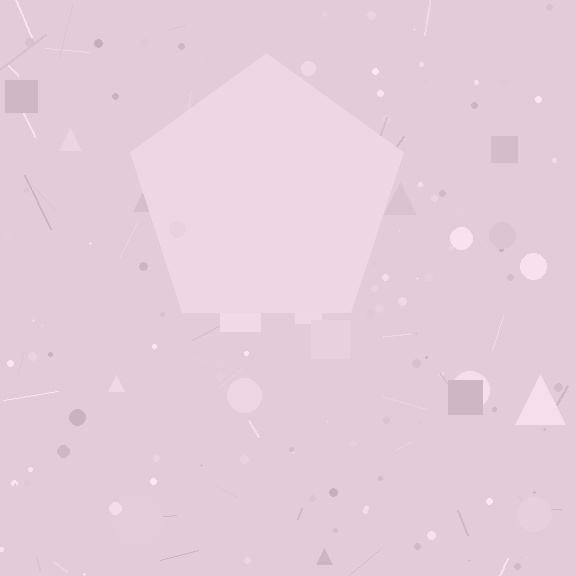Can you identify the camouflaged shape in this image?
The camouflaged shape is a pentagon.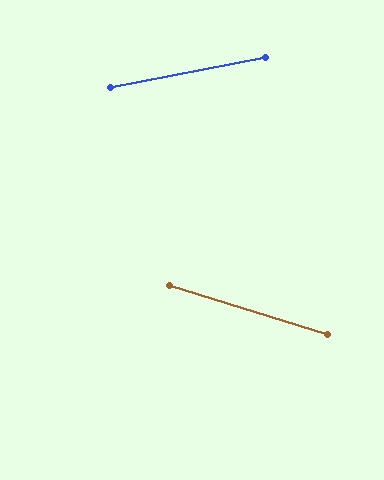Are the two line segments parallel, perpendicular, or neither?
Neither parallel nor perpendicular — they differ by about 28°.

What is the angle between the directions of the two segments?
Approximately 28 degrees.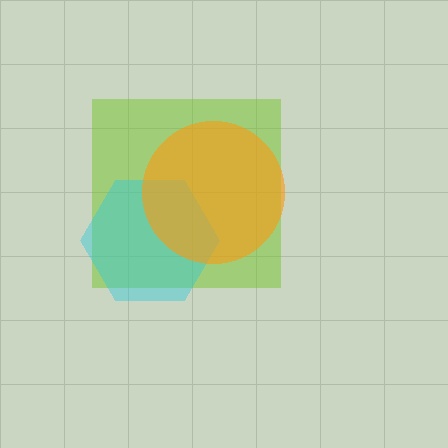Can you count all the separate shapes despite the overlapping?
Yes, there are 3 separate shapes.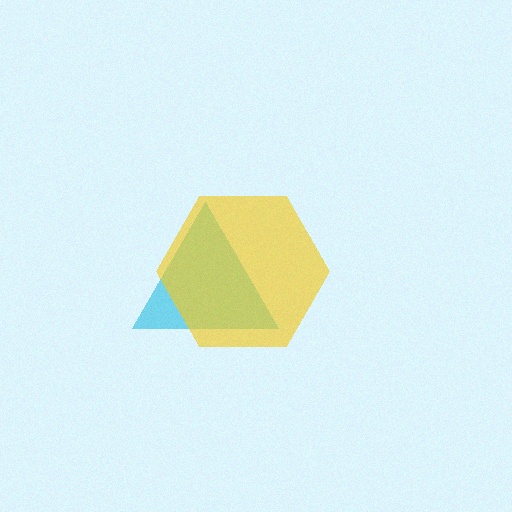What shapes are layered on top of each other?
The layered shapes are: a cyan triangle, a yellow hexagon.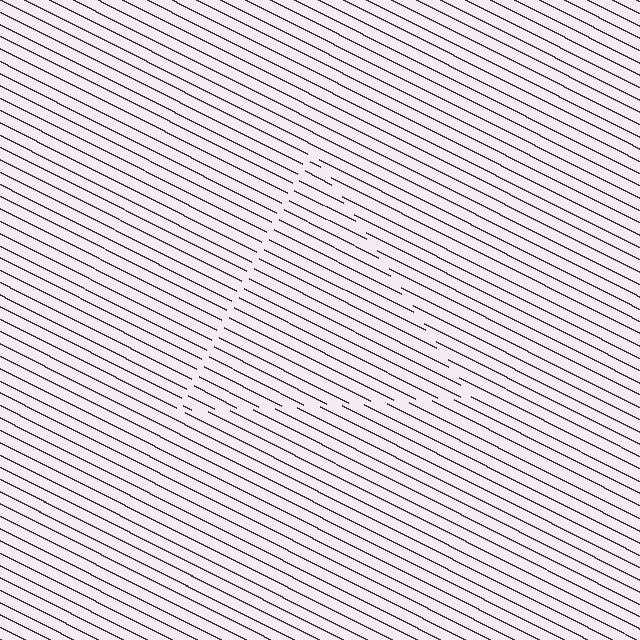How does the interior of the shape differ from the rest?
The interior of the shape contains the same grating, shifted by half a period — the contour is defined by the phase discontinuity where line-ends from the inner and outer gratings abut.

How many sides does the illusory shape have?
3 sides — the line-ends trace a triangle.